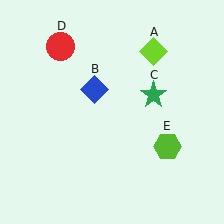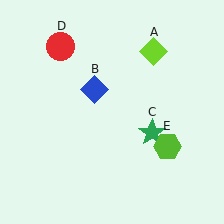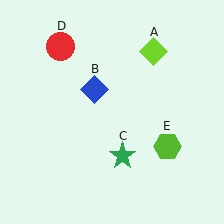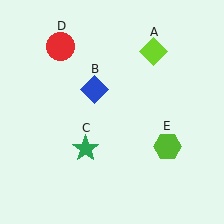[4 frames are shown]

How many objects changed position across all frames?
1 object changed position: green star (object C).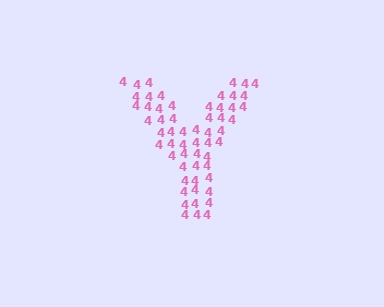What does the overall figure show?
The overall figure shows the letter Y.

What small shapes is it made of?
It is made of small digit 4's.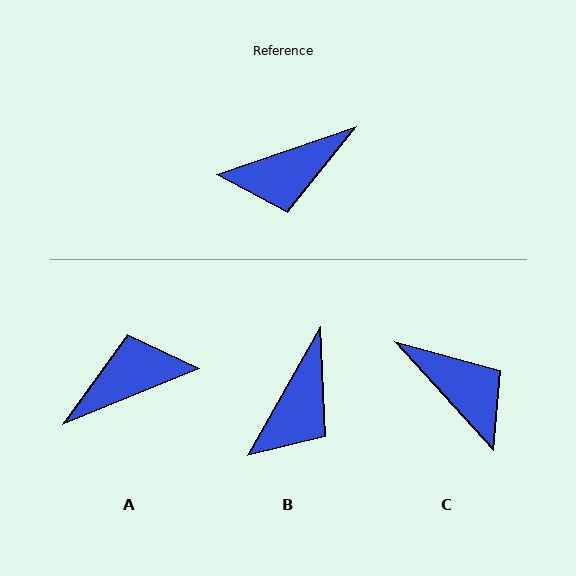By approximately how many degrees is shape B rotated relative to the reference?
Approximately 41 degrees counter-clockwise.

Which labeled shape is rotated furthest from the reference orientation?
A, about 177 degrees away.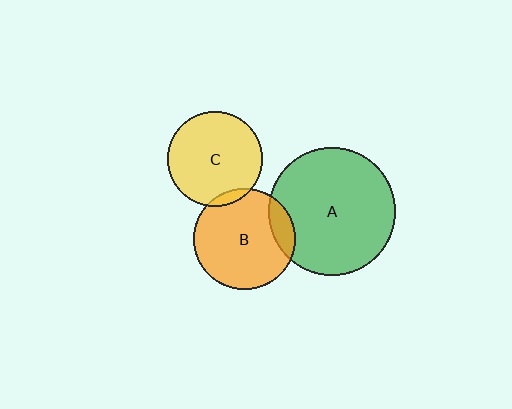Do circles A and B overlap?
Yes.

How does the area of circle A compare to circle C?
Approximately 1.8 times.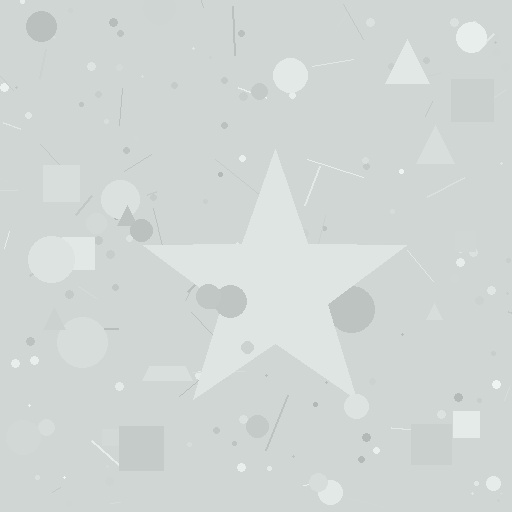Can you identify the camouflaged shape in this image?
The camouflaged shape is a star.